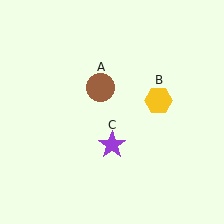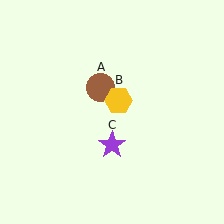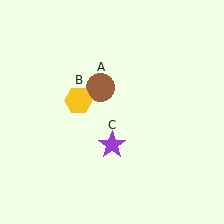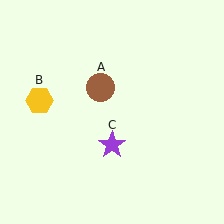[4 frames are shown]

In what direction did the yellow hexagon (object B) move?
The yellow hexagon (object B) moved left.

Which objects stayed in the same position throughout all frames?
Brown circle (object A) and purple star (object C) remained stationary.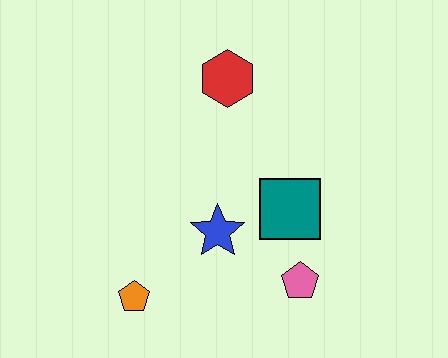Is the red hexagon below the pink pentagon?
No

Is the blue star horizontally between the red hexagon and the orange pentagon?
Yes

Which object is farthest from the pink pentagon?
The red hexagon is farthest from the pink pentagon.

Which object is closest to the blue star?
The teal square is closest to the blue star.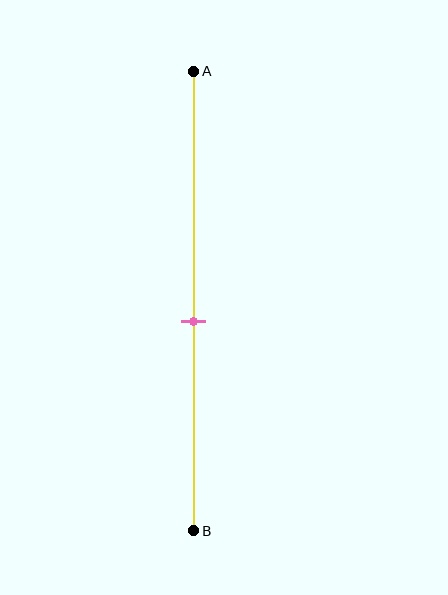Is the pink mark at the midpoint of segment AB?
No, the mark is at about 55% from A, not at the 50% midpoint.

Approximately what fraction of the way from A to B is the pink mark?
The pink mark is approximately 55% of the way from A to B.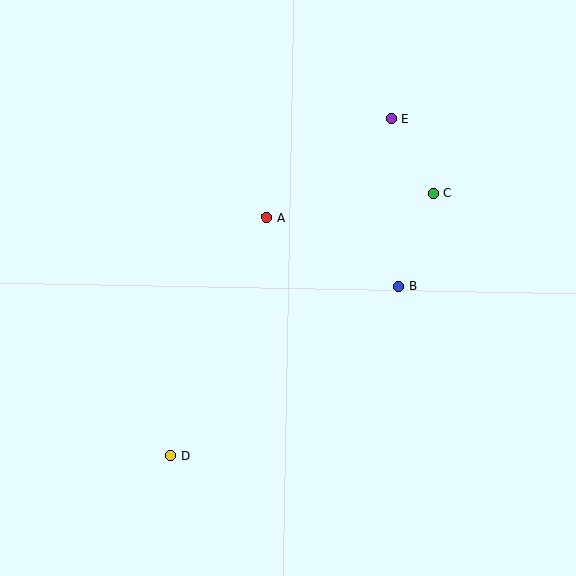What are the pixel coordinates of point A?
Point A is at (267, 217).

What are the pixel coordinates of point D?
Point D is at (171, 455).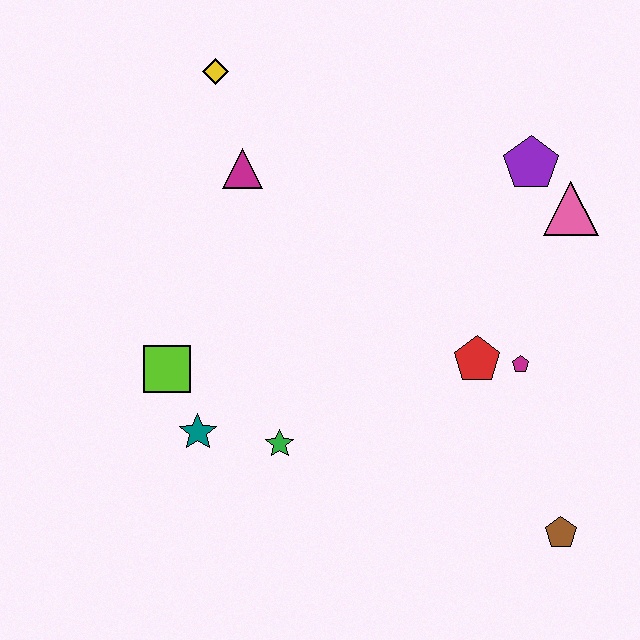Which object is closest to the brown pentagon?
The magenta pentagon is closest to the brown pentagon.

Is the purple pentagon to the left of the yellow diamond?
No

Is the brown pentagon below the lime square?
Yes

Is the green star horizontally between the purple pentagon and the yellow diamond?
Yes